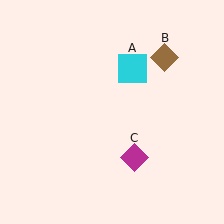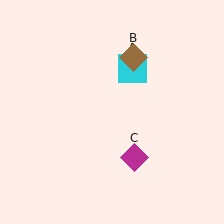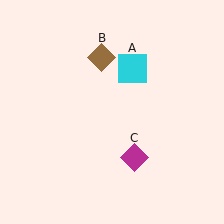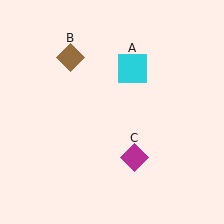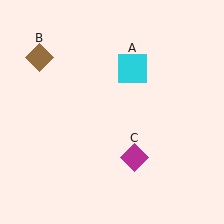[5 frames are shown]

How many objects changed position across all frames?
1 object changed position: brown diamond (object B).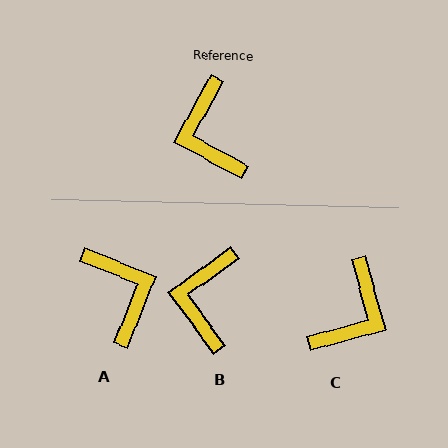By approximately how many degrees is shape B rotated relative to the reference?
Approximately 26 degrees clockwise.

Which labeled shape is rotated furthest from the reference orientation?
A, about 174 degrees away.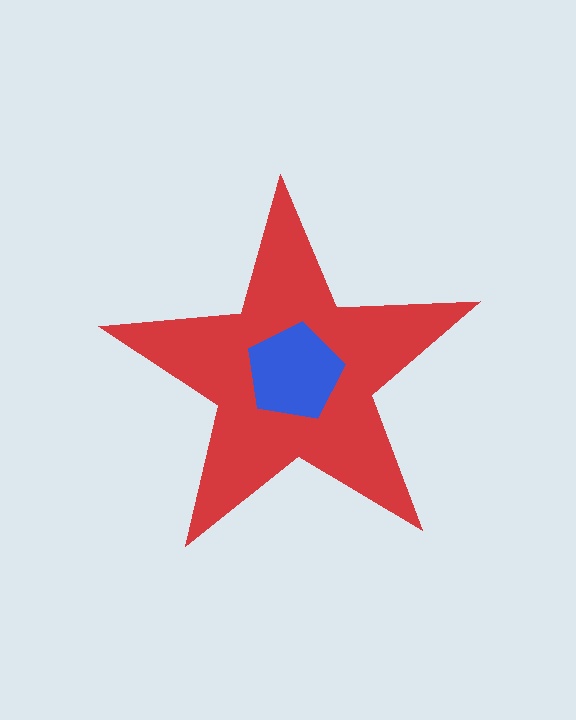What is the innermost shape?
The blue pentagon.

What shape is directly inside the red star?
The blue pentagon.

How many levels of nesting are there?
2.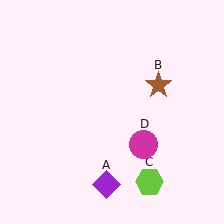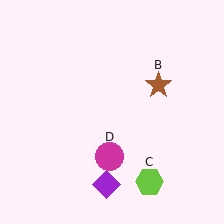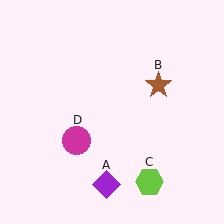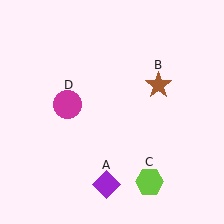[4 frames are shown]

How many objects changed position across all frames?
1 object changed position: magenta circle (object D).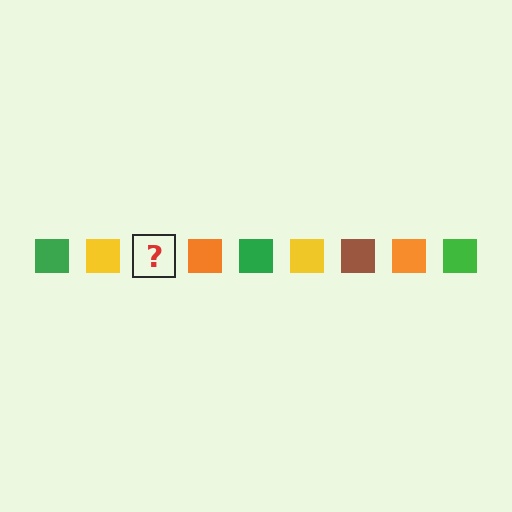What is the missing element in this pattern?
The missing element is a brown square.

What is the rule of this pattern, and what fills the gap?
The rule is that the pattern cycles through green, yellow, brown, orange squares. The gap should be filled with a brown square.